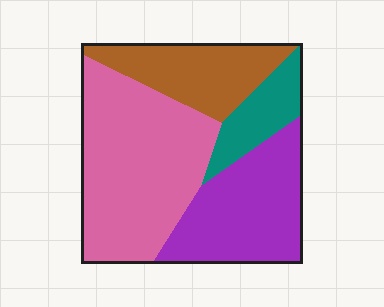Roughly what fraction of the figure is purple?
Purple covers roughly 30% of the figure.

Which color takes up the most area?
Pink, at roughly 40%.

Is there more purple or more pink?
Pink.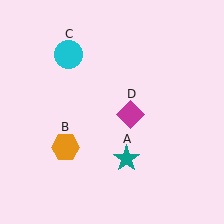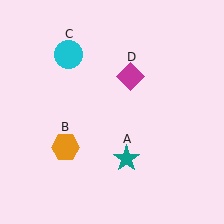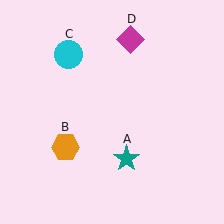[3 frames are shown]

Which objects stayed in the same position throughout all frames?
Teal star (object A) and orange hexagon (object B) and cyan circle (object C) remained stationary.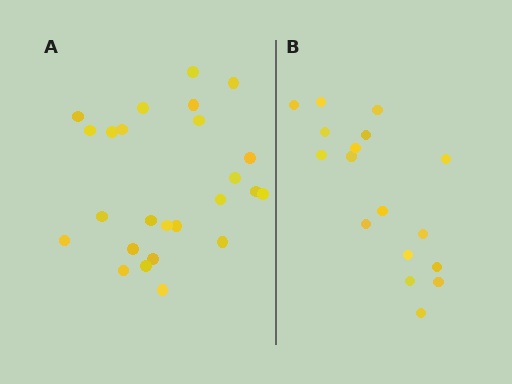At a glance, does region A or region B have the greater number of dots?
Region A (the left region) has more dots.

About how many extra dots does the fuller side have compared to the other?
Region A has roughly 8 or so more dots than region B.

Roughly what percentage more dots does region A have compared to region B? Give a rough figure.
About 45% more.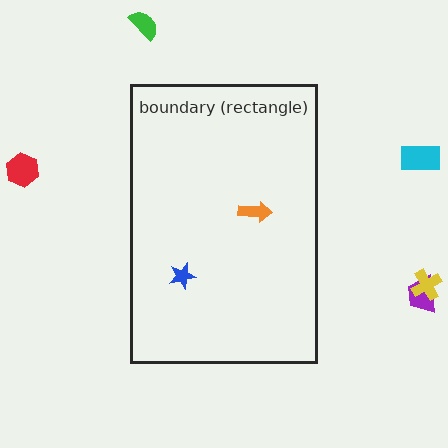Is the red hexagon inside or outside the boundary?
Outside.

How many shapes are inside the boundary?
2 inside, 5 outside.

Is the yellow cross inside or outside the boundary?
Outside.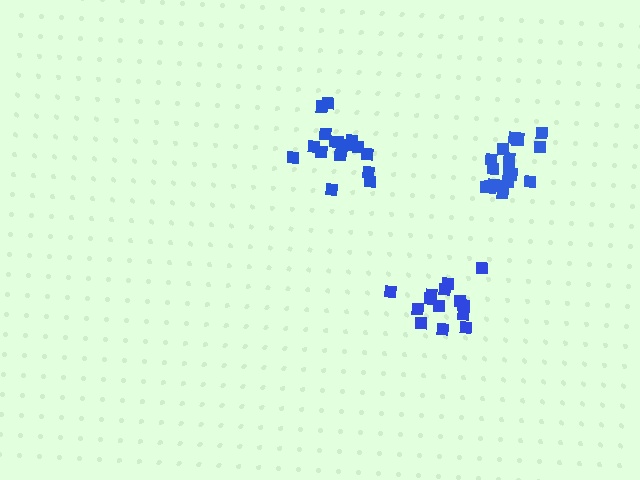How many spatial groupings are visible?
There are 3 spatial groupings.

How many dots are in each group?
Group 1: 15 dots, Group 2: 17 dots, Group 3: 17 dots (49 total).